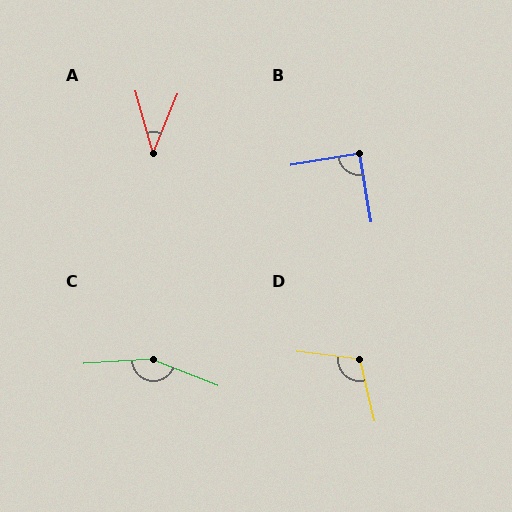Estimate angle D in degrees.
Approximately 110 degrees.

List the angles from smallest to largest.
A (39°), B (90°), D (110°), C (155°).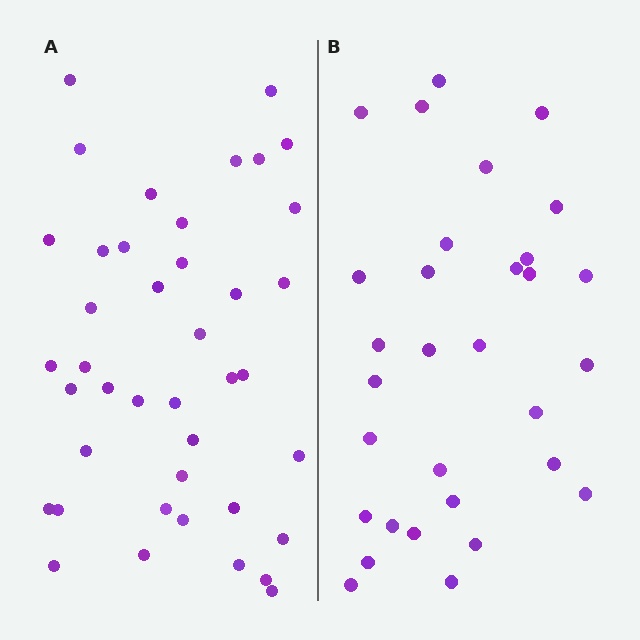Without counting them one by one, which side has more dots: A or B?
Region A (the left region) has more dots.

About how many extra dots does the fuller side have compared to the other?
Region A has roughly 10 or so more dots than region B.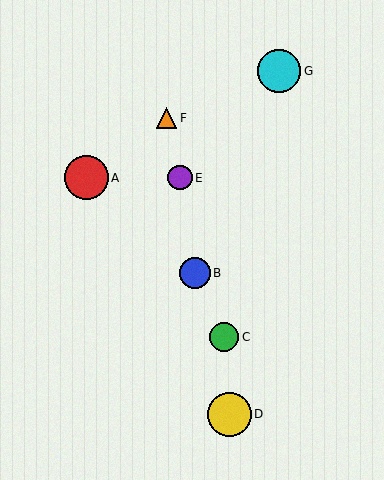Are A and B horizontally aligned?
No, A is at y≈178 and B is at y≈273.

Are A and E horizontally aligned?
Yes, both are at y≈178.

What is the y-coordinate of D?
Object D is at y≈414.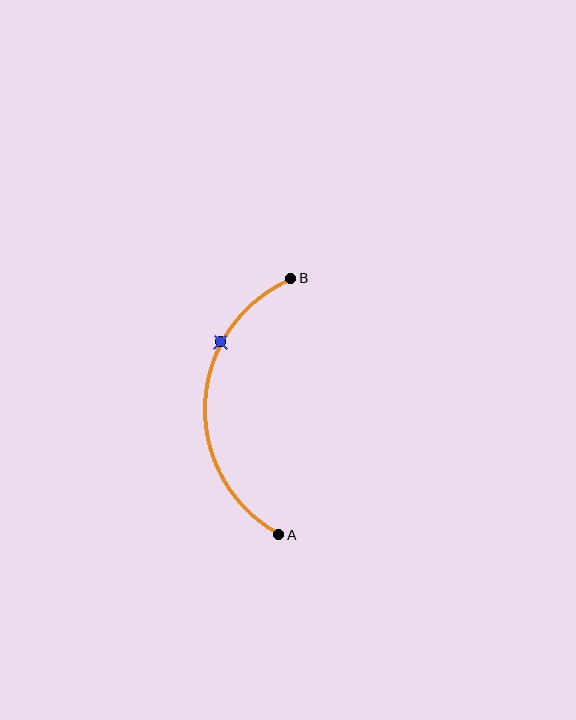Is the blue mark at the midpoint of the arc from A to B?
No. The blue mark lies on the arc but is closer to endpoint B. The arc midpoint would be at the point on the curve equidistant along the arc from both A and B.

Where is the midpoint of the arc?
The arc midpoint is the point on the curve farthest from the straight line joining A and B. It sits to the left of that line.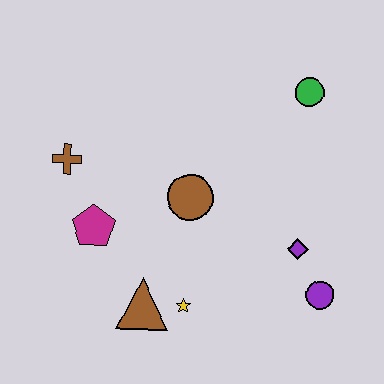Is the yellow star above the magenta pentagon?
No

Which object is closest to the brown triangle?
The yellow star is closest to the brown triangle.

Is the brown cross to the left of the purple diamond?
Yes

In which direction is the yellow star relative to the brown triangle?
The yellow star is to the right of the brown triangle.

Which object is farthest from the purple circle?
The brown cross is farthest from the purple circle.